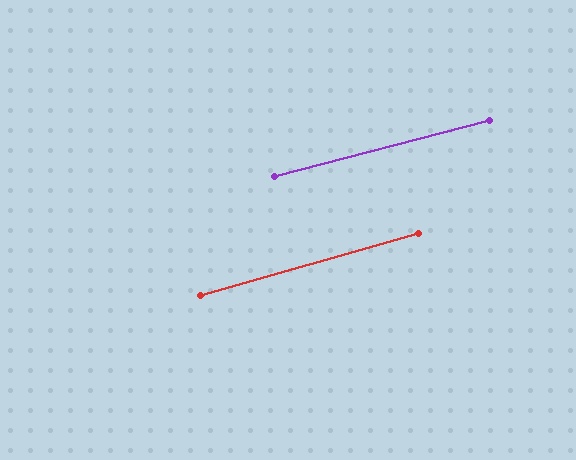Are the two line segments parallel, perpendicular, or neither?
Parallel — their directions differ by only 1.5°.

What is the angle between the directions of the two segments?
Approximately 1 degree.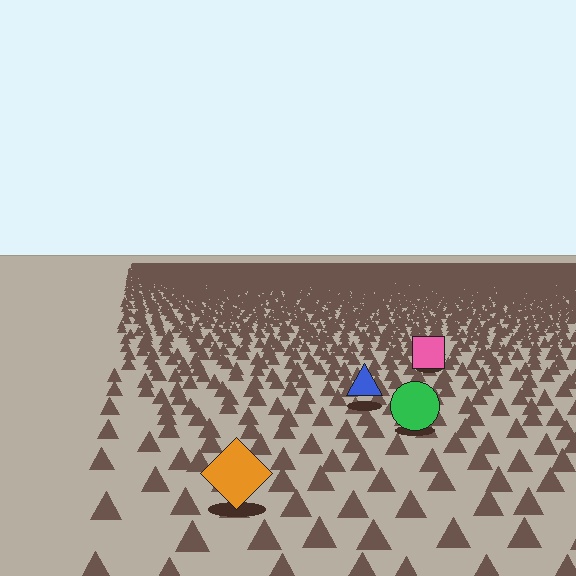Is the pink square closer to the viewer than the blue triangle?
No. The blue triangle is closer — you can tell from the texture gradient: the ground texture is coarser near it.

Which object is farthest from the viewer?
The pink square is farthest from the viewer. It appears smaller and the ground texture around it is denser.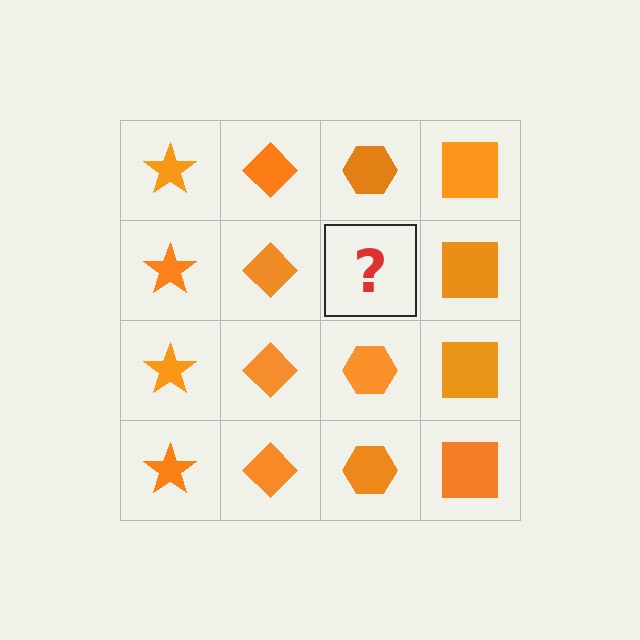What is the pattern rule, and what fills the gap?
The rule is that each column has a consistent shape. The gap should be filled with an orange hexagon.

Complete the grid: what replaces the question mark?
The question mark should be replaced with an orange hexagon.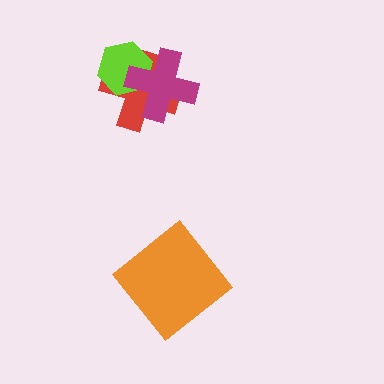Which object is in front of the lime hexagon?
The magenta cross is in front of the lime hexagon.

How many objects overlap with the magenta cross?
2 objects overlap with the magenta cross.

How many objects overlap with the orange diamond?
0 objects overlap with the orange diamond.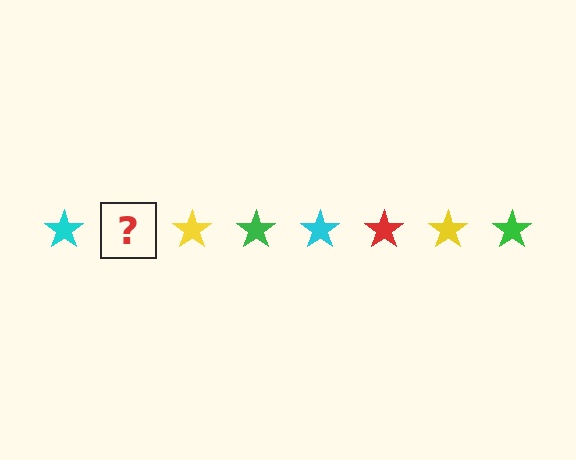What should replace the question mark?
The question mark should be replaced with a red star.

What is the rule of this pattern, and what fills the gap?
The rule is that the pattern cycles through cyan, red, yellow, green stars. The gap should be filled with a red star.